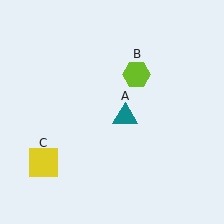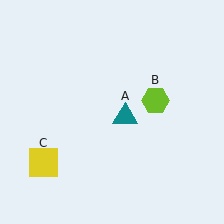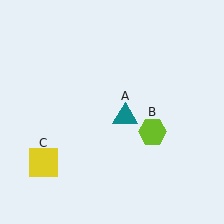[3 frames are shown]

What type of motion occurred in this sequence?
The lime hexagon (object B) rotated clockwise around the center of the scene.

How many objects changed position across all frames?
1 object changed position: lime hexagon (object B).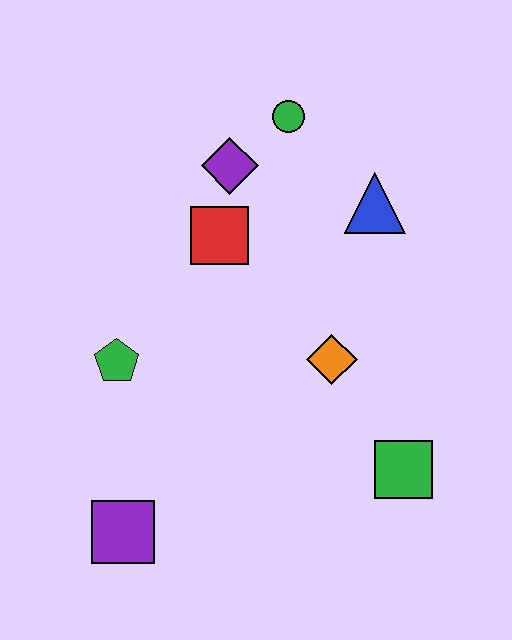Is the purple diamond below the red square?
No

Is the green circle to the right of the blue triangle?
No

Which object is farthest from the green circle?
The purple square is farthest from the green circle.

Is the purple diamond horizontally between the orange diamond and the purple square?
Yes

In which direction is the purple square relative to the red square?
The purple square is below the red square.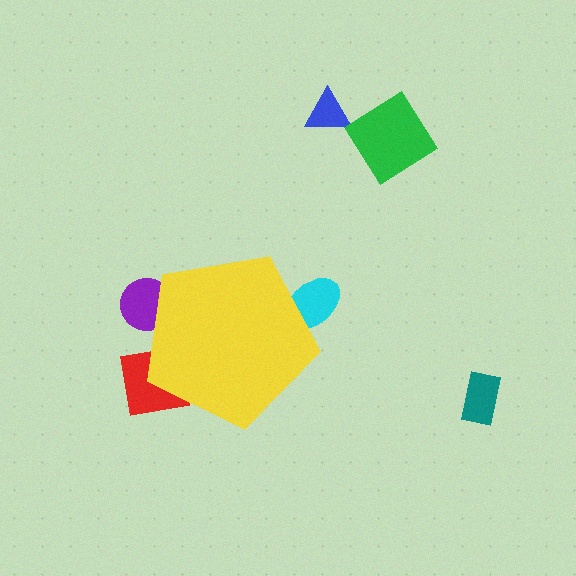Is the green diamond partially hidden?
No, the green diamond is fully visible.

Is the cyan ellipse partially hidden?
Yes, the cyan ellipse is partially hidden behind the yellow pentagon.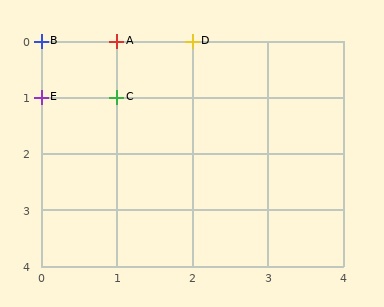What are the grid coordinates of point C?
Point C is at grid coordinates (1, 1).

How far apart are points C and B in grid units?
Points C and B are 1 column and 1 row apart (about 1.4 grid units diagonally).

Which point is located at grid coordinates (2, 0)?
Point D is at (2, 0).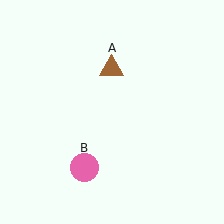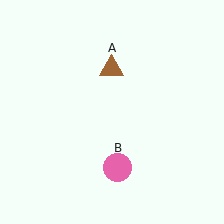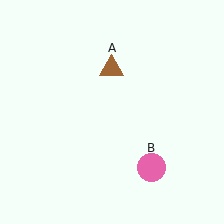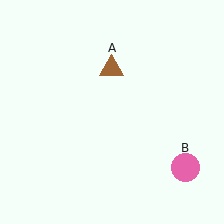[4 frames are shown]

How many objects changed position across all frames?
1 object changed position: pink circle (object B).